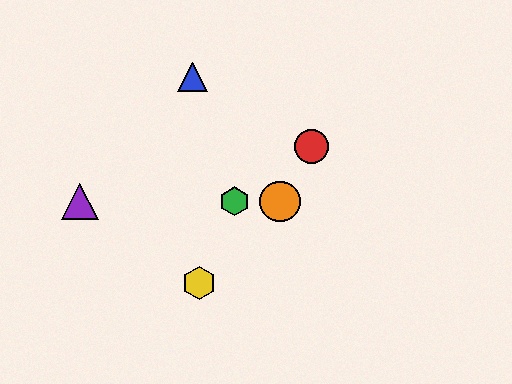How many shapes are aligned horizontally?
3 shapes (the green hexagon, the purple triangle, the orange circle) are aligned horizontally.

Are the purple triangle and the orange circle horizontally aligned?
Yes, both are at y≈201.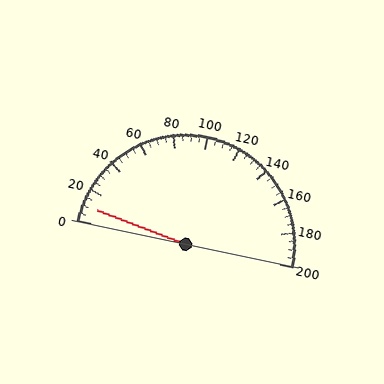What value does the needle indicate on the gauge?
The needle indicates approximately 10.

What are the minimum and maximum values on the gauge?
The gauge ranges from 0 to 200.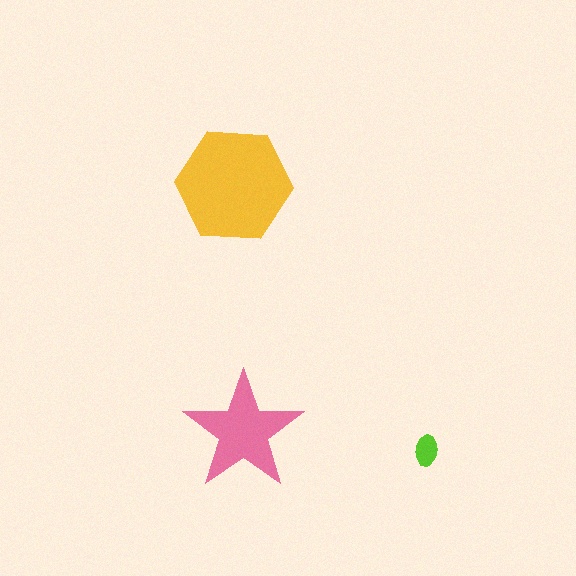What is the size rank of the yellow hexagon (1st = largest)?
1st.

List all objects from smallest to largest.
The lime ellipse, the pink star, the yellow hexagon.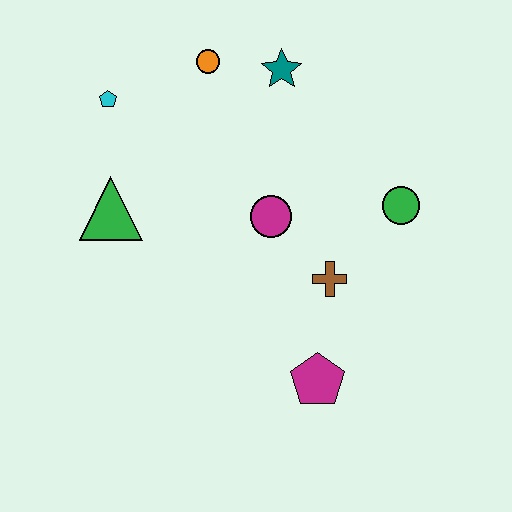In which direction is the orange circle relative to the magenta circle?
The orange circle is above the magenta circle.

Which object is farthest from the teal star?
The magenta pentagon is farthest from the teal star.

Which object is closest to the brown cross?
The magenta circle is closest to the brown cross.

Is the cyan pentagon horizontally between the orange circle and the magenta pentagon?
No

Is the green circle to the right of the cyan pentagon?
Yes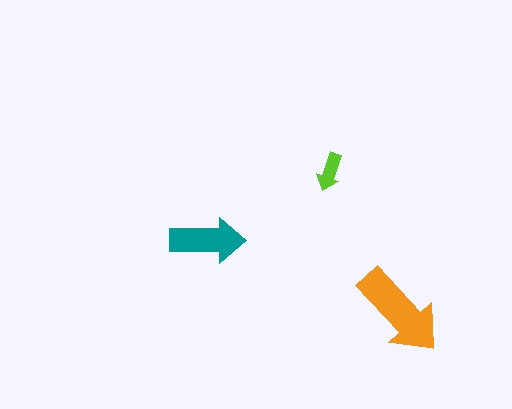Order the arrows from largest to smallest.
the orange one, the teal one, the lime one.